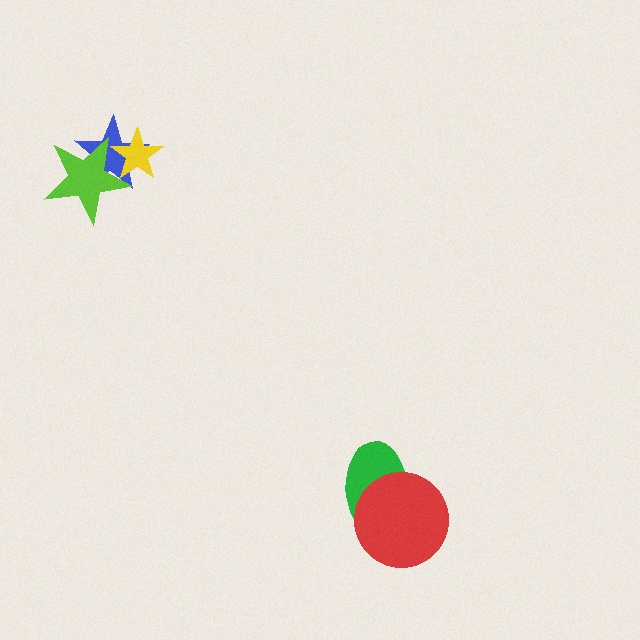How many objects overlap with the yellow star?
2 objects overlap with the yellow star.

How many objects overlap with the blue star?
2 objects overlap with the blue star.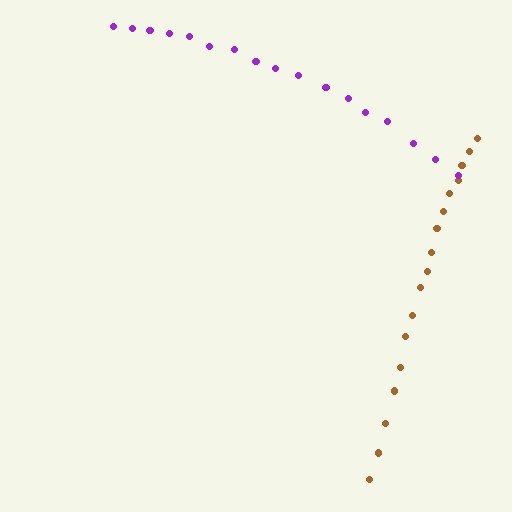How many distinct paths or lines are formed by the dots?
There are 2 distinct paths.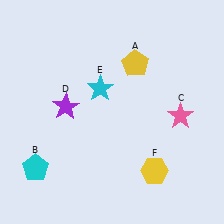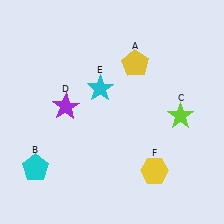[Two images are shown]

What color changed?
The star (C) changed from pink in Image 1 to lime in Image 2.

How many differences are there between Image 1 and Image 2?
There is 1 difference between the two images.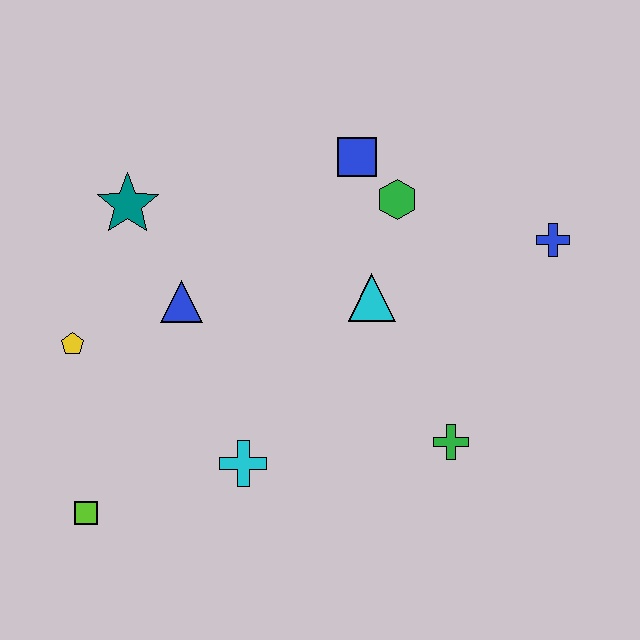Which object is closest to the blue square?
The green hexagon is closest to the blue square.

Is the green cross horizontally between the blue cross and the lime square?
Yes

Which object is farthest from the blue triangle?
The blue cross is farthest from the blue triangle.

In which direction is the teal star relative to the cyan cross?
The teal star is above the cyan cross.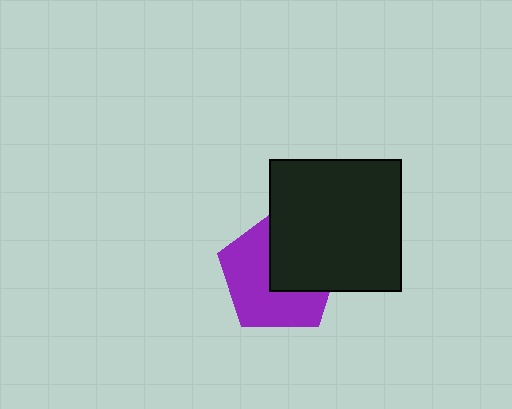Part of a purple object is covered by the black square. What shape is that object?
It is a pentagon.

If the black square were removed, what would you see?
You would see the complete purple pentagon.